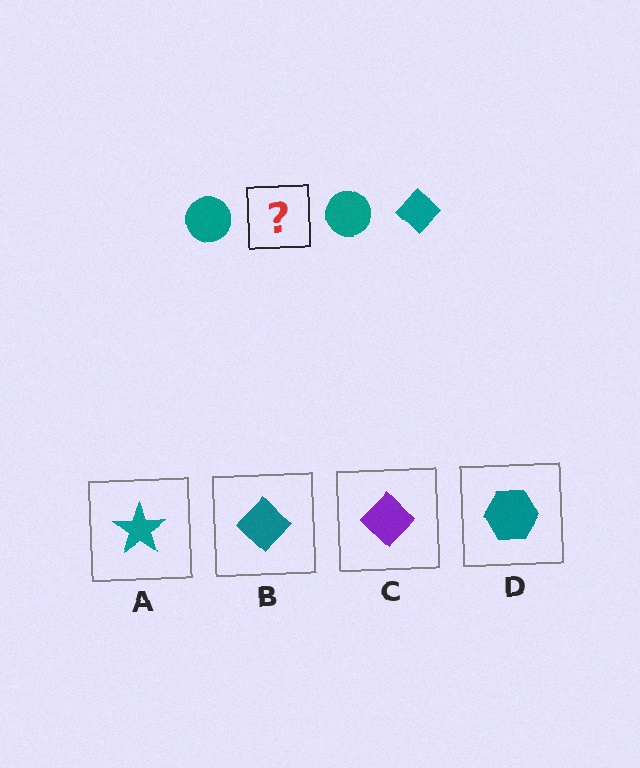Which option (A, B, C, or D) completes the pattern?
B.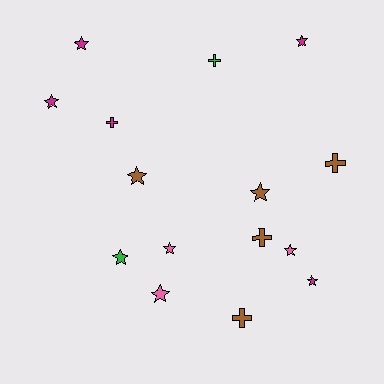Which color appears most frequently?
Brown, with 5 objects.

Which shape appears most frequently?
Star, with 10 objects.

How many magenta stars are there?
There are 4 magenta stars.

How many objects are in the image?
There are 15 objects.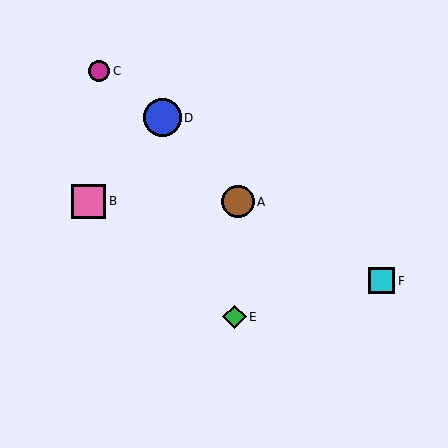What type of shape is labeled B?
Shape B is a pink square.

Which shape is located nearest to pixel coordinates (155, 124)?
The blue circle (labeled D) at (163, 118) is nearest to that location.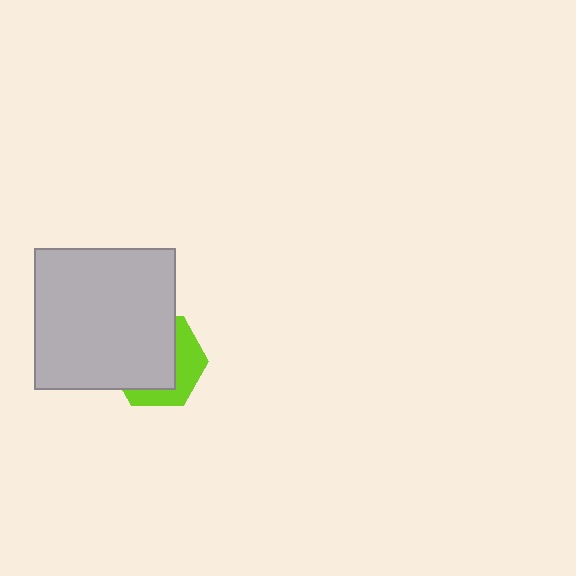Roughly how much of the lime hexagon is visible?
A small part of it is visible (roughly 38%).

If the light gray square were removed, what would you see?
You would see the complete lime hexagon.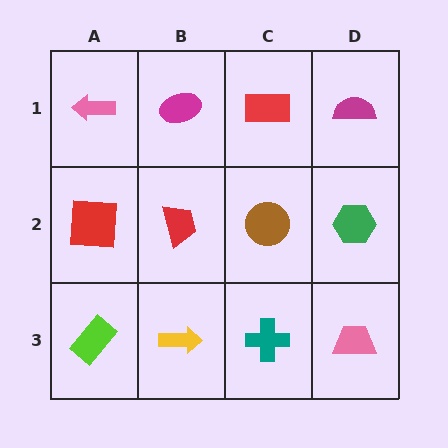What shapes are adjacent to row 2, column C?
A red rectangle (row 1, column C), a teal cross (row 3, column C), a red trapezoid (row 2, column B), a green hexagon (row 2, column D).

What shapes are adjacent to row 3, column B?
A red trapezoid (row 2, column B), a lime rectangle (row 3, column A), a teal cross (row 3, column C).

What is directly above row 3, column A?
A red square.